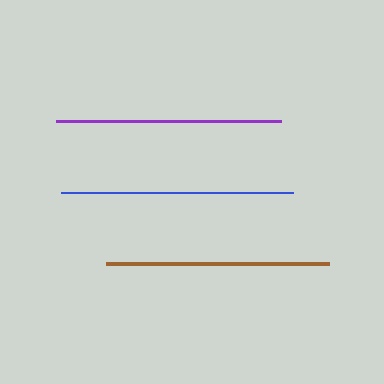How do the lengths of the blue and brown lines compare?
The blue and brown lines are approximately the same length.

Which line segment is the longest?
The blue line is the longest at approximately 232 pixels.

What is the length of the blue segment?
The blue segment is approximately 232 pixels long.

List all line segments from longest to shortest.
From longest to shortest: blue, purple, brown.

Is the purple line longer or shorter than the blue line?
The blue line is longer than the purple line.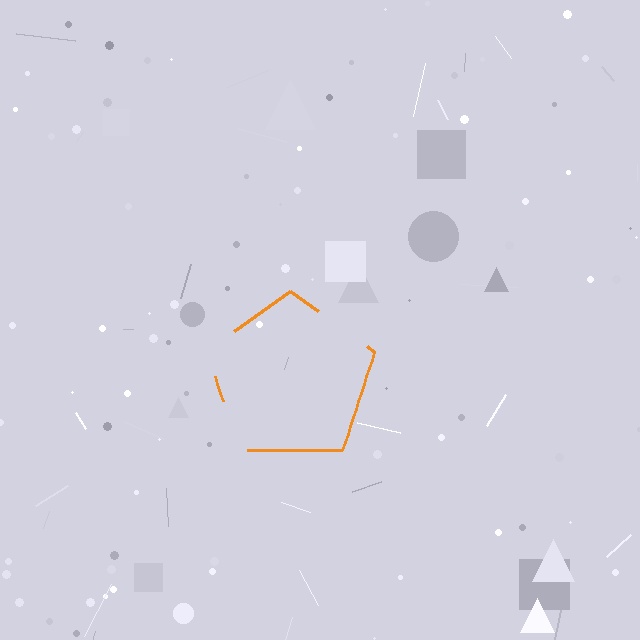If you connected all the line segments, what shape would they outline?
They would outline a pentagon.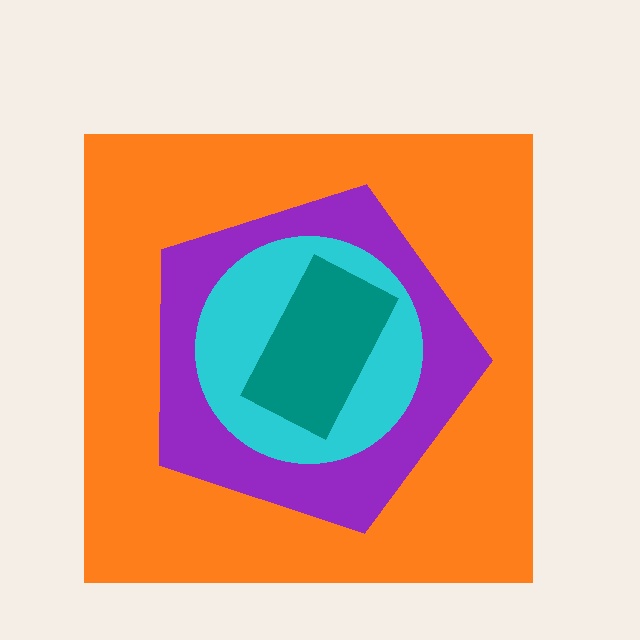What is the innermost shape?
The teal rectangle.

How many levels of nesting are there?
4.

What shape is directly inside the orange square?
The purple pentagon.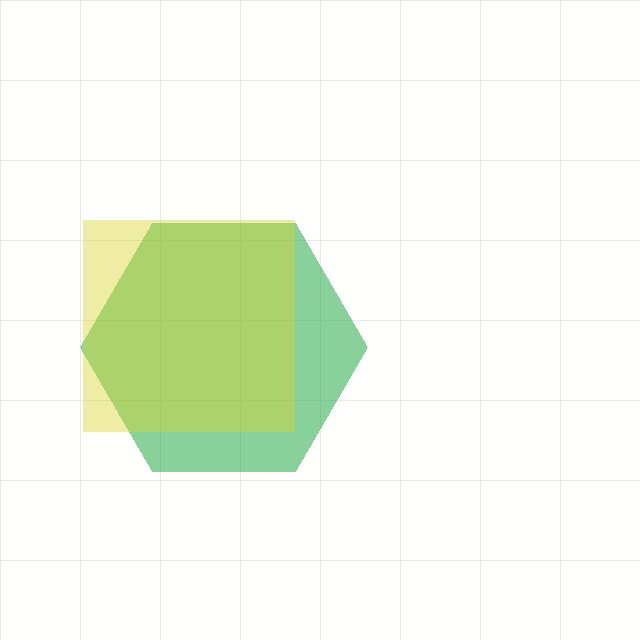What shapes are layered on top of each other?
The layered shapes are: a green hexagon, a yellow square.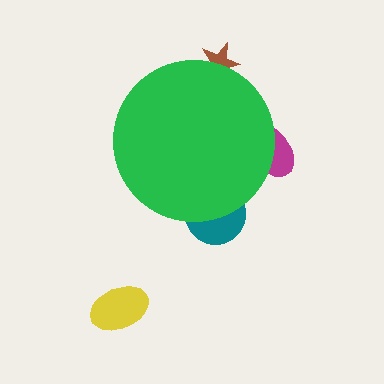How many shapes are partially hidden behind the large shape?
3 shapes are partially hidden.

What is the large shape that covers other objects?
A green circle.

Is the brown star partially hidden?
Yes, the brown star is partially hidden behind the green circle.